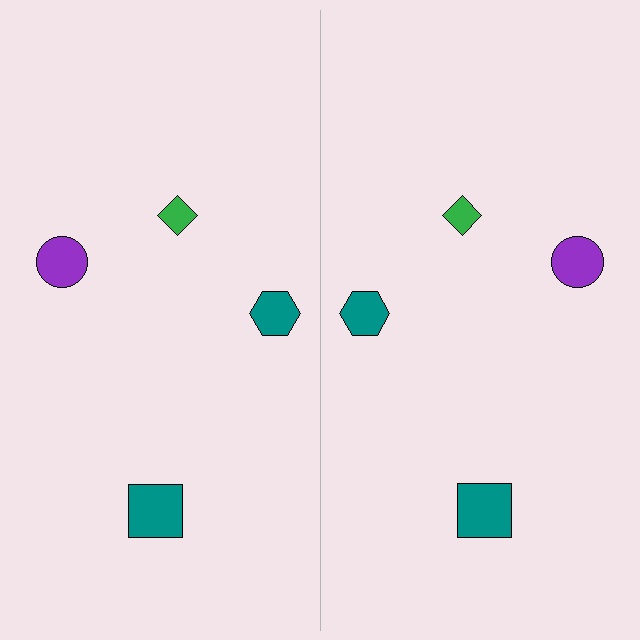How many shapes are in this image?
There are 8 shapes in this image.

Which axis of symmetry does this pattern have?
The pattern has a vertical axis of symmetry running through the center of the image.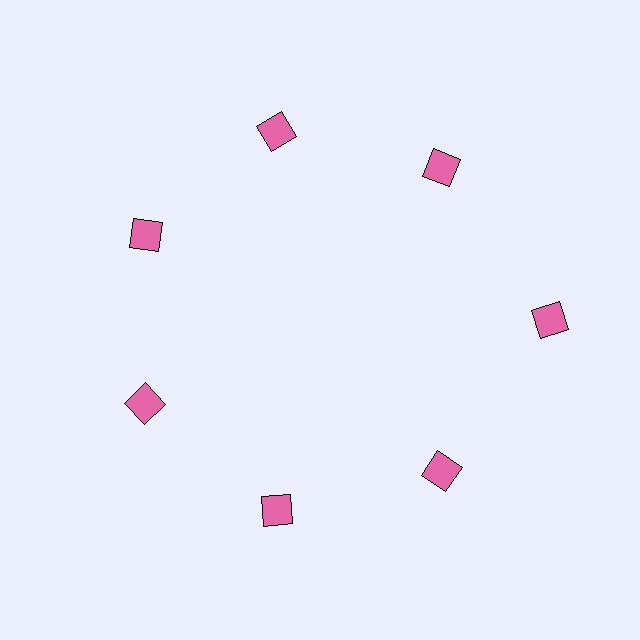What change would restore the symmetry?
The symmetry would be restored by moving it inward, back onto the ring so that all 7 squares sit at equal angles and equal distance from the center.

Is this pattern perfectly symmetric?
No. The 7 pink squares are arranged in a ring, but one element near the 3 o'clock position is pushed outward from the center, breaking the 7-fold rotational symmetry.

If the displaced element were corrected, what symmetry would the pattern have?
It would have 7-fold rotational symmetry — the pattern would map onto itself every 51 degrees.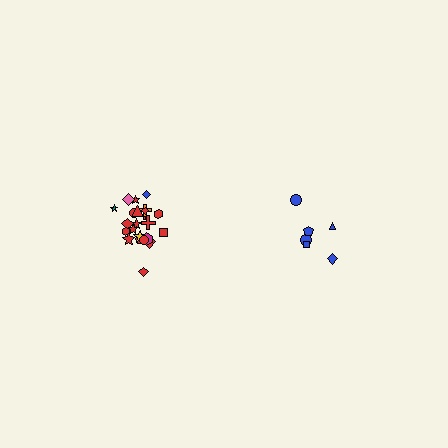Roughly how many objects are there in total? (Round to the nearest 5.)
Roughly 30 objects in total.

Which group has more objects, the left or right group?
The left group.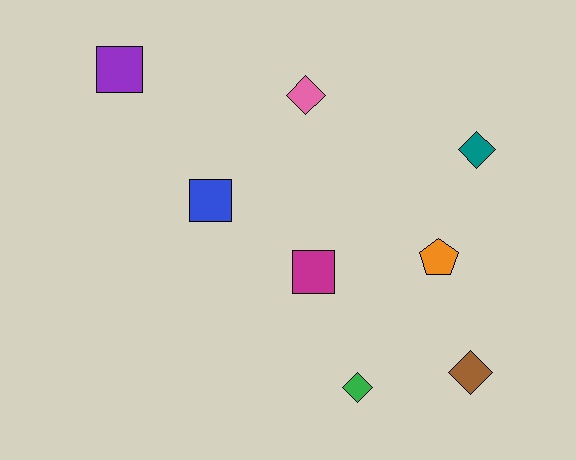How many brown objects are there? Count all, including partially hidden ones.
There is 1 brown object.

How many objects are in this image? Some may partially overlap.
There are 8 objects.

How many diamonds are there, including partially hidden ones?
There are 4 diamonds.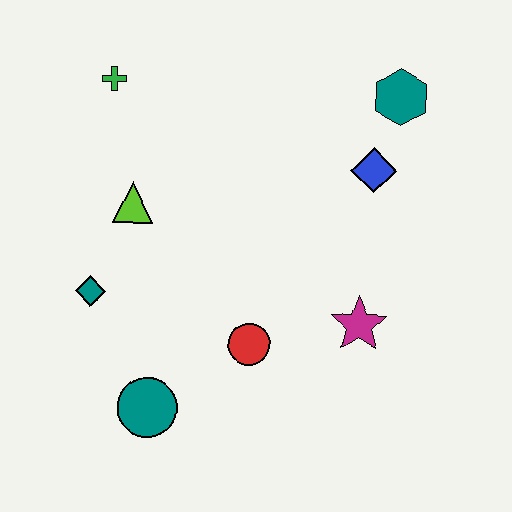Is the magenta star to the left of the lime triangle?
No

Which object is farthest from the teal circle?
The teal hexagon is farthest from the teal circle.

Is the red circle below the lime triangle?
Yes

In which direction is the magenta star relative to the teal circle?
The magenta star is to the right of the teal circle.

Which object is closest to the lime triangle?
The teal diamond is closest to the lime triangle.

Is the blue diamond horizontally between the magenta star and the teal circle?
No